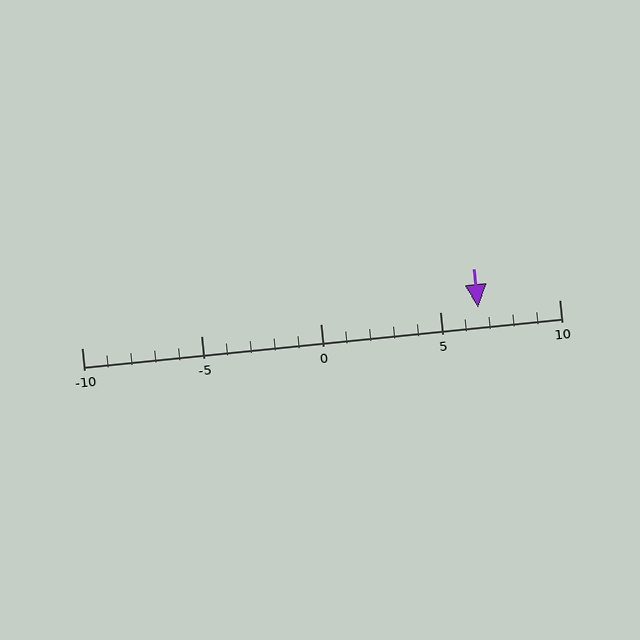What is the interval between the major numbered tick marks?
The major tick marks are spaced 5 units apart.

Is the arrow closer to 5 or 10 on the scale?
The arrow is closer to 5.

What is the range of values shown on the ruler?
The ruler shows values from -10 to 10.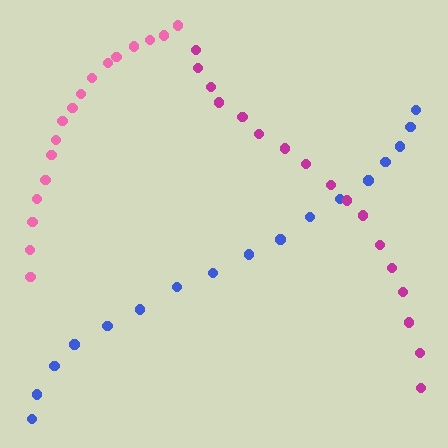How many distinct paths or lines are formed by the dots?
There are 3 distinct paths.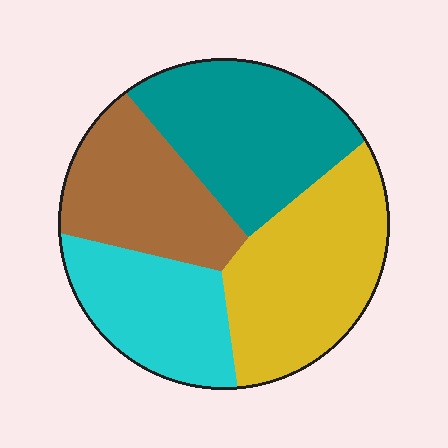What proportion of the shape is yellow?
Yellow takes up about one third (1/3) of the shape.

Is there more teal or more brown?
Teal.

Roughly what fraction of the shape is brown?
Brown takes up between a sixth and a third of the shape.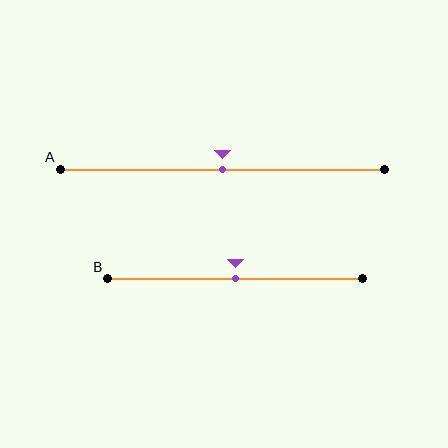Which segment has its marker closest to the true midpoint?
Segment A has its marker closest to the true midpoint.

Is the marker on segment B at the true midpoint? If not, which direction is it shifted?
Yes, the marker on segment B is at the true midpoint.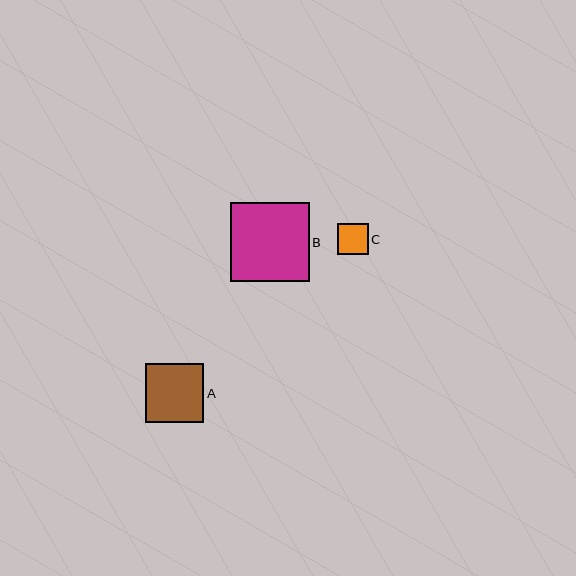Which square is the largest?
Square B is the largest with a size of approximately 78 pixels.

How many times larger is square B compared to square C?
Square B is approximately 2.5 times the size of square C.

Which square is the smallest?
Square C is the smallest with a size of approximately 31 pixels.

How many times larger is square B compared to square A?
Square B is approximately 1.3 times the size of square A.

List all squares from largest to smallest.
From largest to smallest: B, A, C.